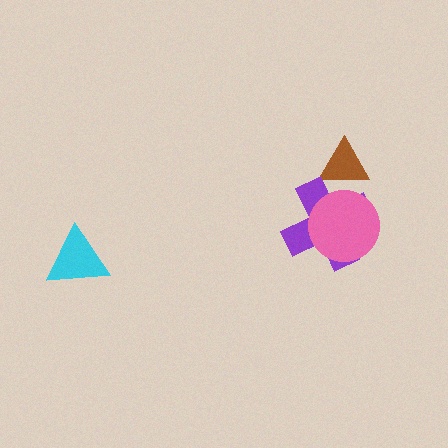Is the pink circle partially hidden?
No, no other shape covers it.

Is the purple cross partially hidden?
Yes, it is partially covered by another shape.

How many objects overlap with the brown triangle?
1 object overlaps with the brown triangle.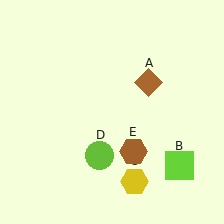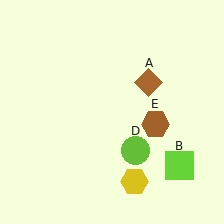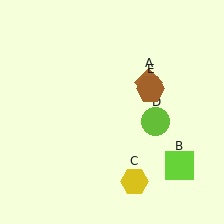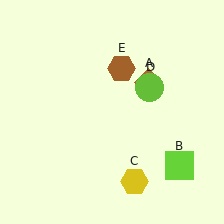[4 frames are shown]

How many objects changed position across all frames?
2 objects changed position: lime circle (object D), brown hexagon (object E).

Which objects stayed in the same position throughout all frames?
Brown diamond (object A) and lime square (object B) and yellow hexagon (object C) remained stationary.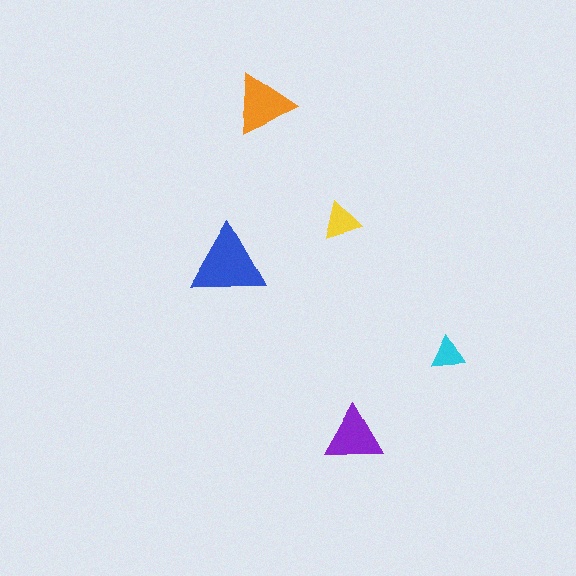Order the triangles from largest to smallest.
the blue one, the orange one, the purple one, the yellow one, the cyan one.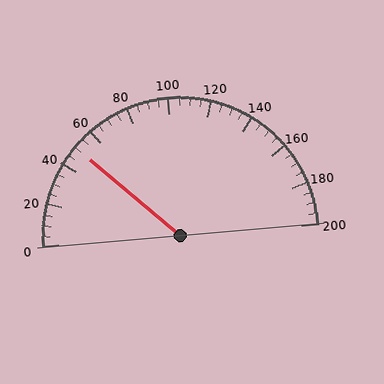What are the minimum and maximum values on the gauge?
The gauge ranges from 0 to 200.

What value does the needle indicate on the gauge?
The needle indicates approximately 50.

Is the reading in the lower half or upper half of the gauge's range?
The reading is in the lower half of the range (0 to 200).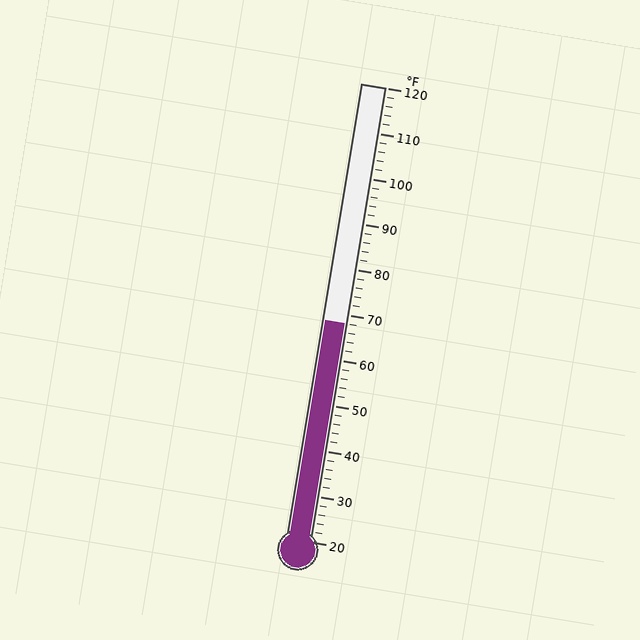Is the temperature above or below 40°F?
The temperature is above 40°F.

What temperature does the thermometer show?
The thermometer shows approximately 68°F.